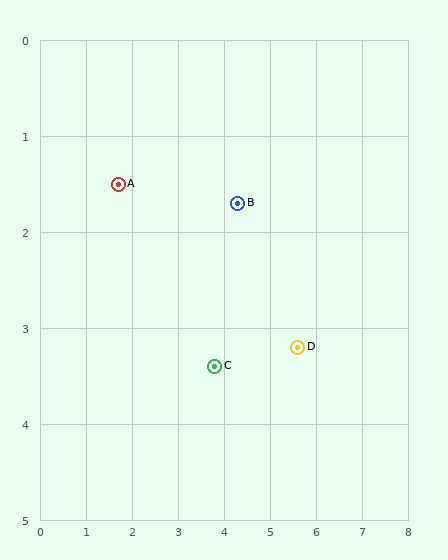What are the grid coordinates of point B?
Point B is at approximately (4.3, 1.7).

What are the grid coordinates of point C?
Point C is at approximately (3.8, 3.4).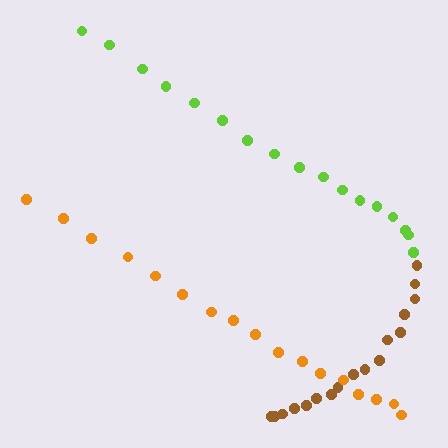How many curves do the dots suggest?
There are 3 distinct paths.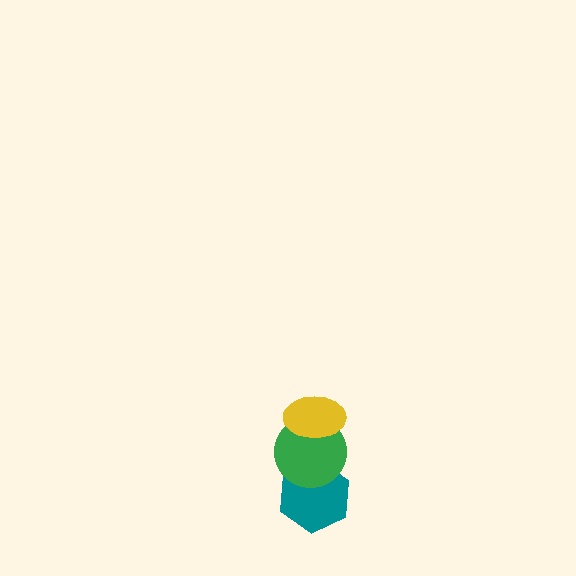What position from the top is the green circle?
The green circle is 2nd from the top.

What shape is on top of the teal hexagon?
The green circle is on top of the teal hexagon.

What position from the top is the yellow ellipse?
The yellow ellipse is 1st from the top.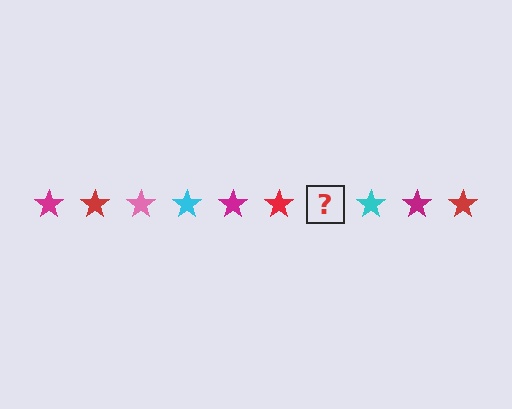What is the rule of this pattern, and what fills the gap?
The rule is that the pattern cycles through magenta, red, pink, cyan stars. The gap should be filled with a pink star.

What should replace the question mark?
The question mark should be replaced with a pink star.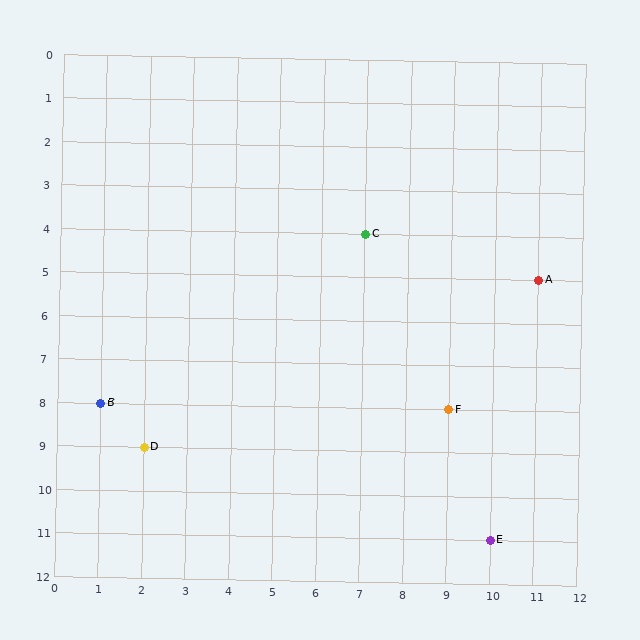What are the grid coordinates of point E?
Point E is at grid coordinates (10, 11).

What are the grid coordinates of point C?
Point C is at grid coordinates (7, 4).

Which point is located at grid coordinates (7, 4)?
Point C is at (7, 4).